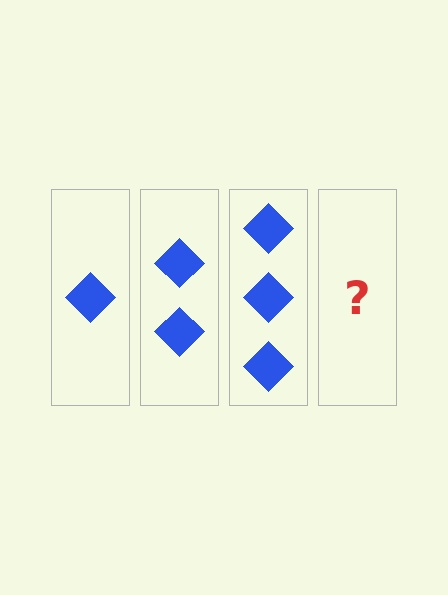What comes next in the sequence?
The next element should be 4 diamonds.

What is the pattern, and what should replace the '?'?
The pattern is that each step adds one more diamond. The '?' should be 4 diamonds.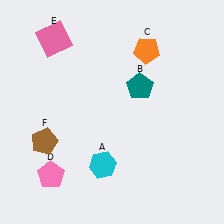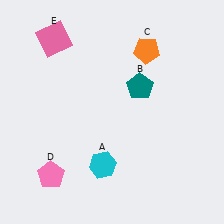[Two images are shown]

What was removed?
The brown pentagon (F) was removed in Image 2.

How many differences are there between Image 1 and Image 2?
There is 1 difference between the two images.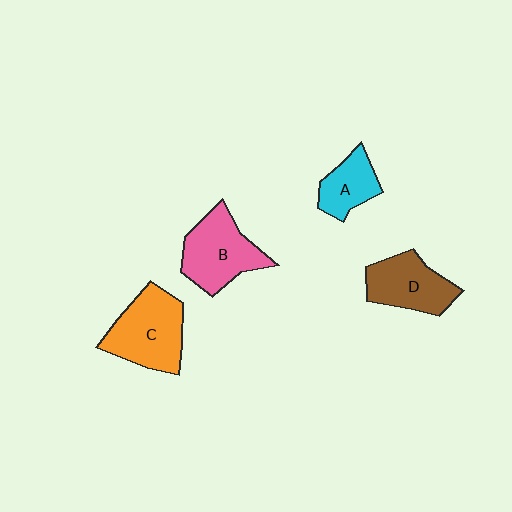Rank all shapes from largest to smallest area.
From largest to smallest: C (orange), B (pink), D (brown), A (cyan).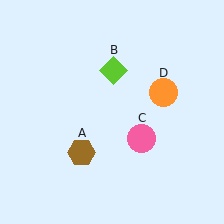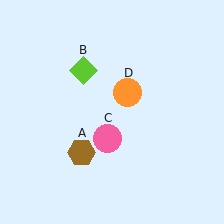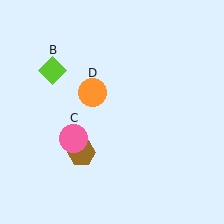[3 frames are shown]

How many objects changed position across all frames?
3 objects changed position: lime diamond (object B), pink circle (object C), orange circle (object D).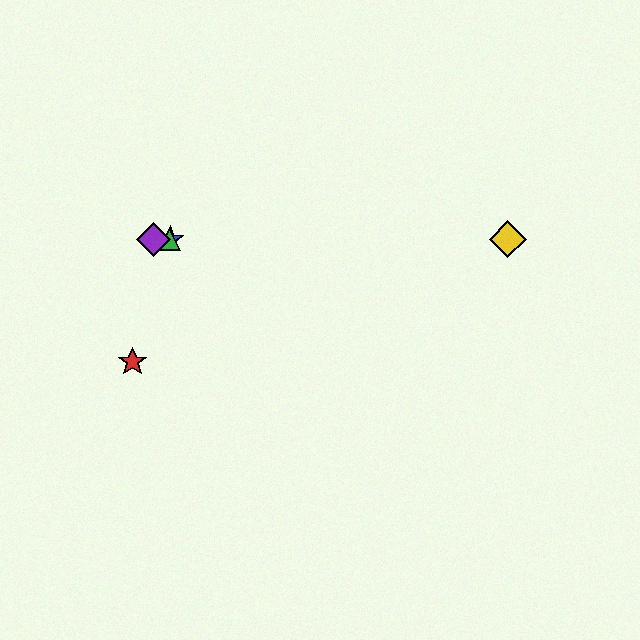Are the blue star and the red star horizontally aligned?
No, the blue star is at y≈239 and the red star is at y≈362.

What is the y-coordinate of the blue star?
The blue star is at y≈239.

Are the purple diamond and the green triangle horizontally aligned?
Yes, both are at y≈239.